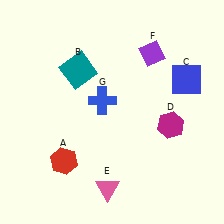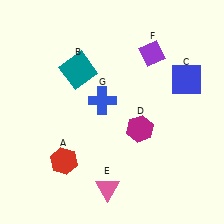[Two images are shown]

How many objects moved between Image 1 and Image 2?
1 object moved between the two images.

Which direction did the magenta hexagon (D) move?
The magenta hexagon (D) moved left.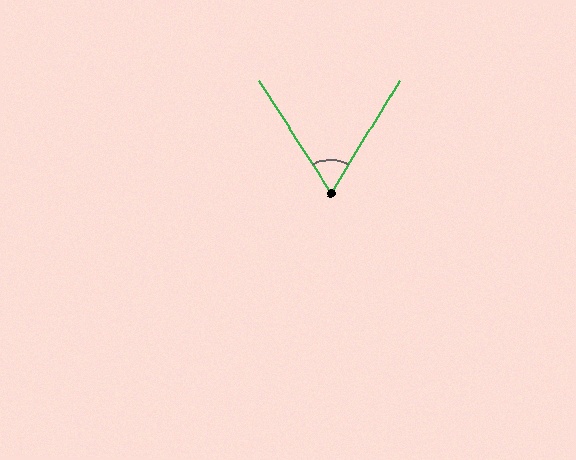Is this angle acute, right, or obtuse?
It is acute.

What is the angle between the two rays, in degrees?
Approximately 64 degrees.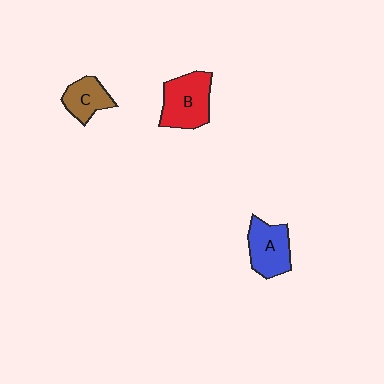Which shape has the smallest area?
Shape C (brown).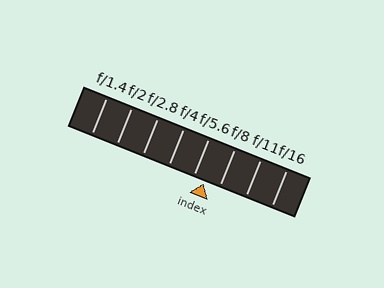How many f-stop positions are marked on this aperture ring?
There are 8 f-stop positions marked.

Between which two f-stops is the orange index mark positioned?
The index mark is between f/5.6 and f/8.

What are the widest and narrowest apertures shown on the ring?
The widest aperture shown is f/1.4 and the narrowest is f/16.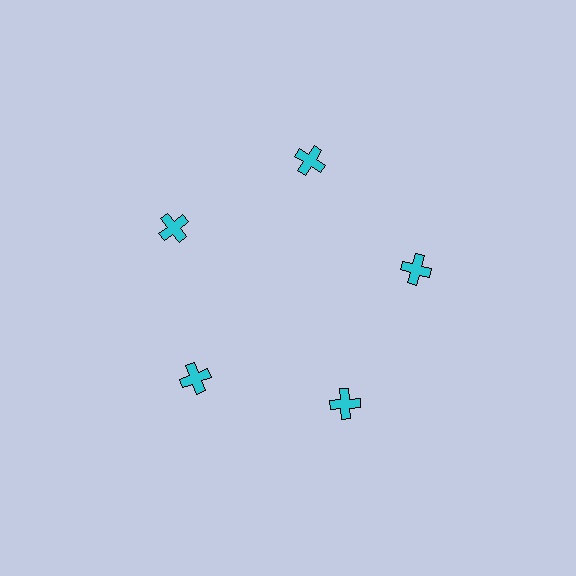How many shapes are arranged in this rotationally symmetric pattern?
There are 5 shapes, arranged in 5 groups of 1.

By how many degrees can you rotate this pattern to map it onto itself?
The pattern maps onto itself every 72 degrees of rotation.